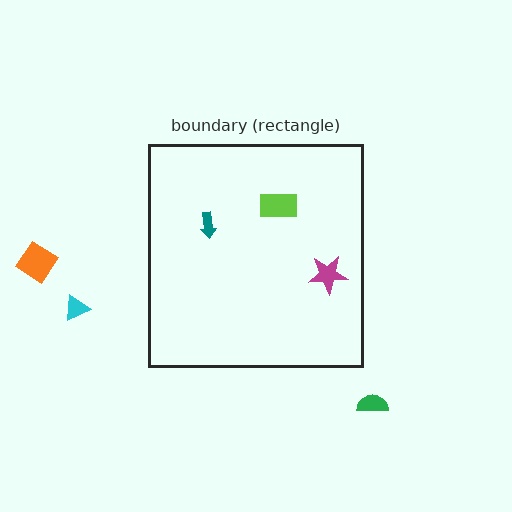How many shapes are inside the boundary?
3 inside, 3 outside.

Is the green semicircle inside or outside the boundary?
Outside.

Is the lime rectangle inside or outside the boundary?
Inside.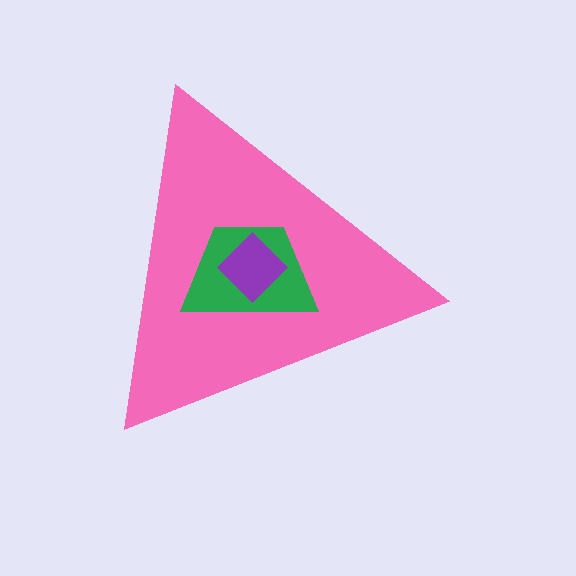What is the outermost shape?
The pink triangle.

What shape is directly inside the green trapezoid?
The purple diamond.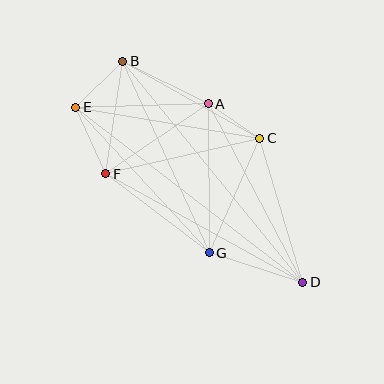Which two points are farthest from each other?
Points D and E are farthest from each other.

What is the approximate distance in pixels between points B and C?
The distance between B and C is approximately 157 pixels.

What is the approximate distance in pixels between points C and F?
The distance between C and F is approximately 158 pixels.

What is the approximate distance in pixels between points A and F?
The distance between A and F is approximately 124 pixels.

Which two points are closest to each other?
Points A and C are closest to each other.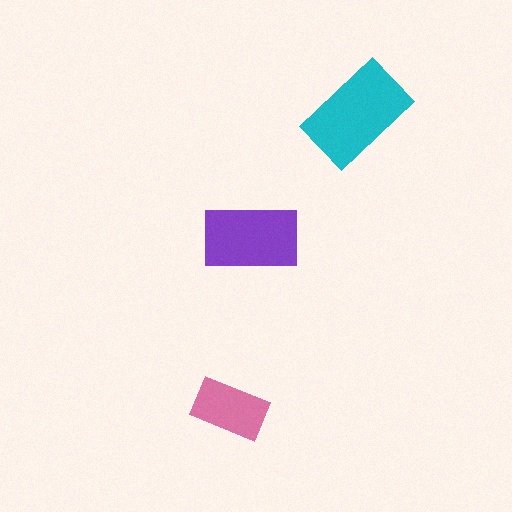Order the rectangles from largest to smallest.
the cyan one, the purple one, the pink one.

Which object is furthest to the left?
The pink rectangle is leftmost.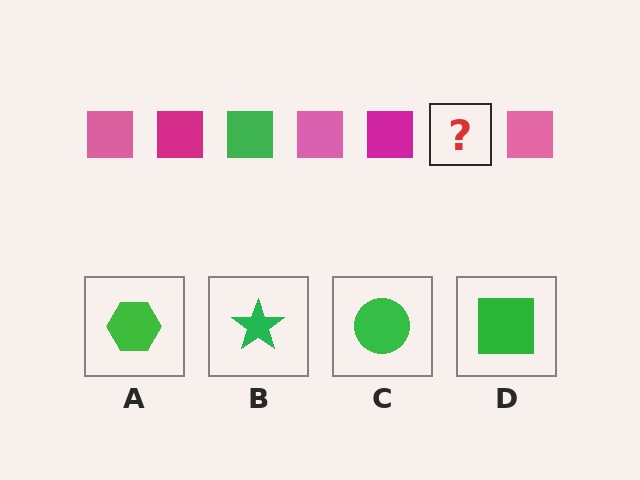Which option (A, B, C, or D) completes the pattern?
D.